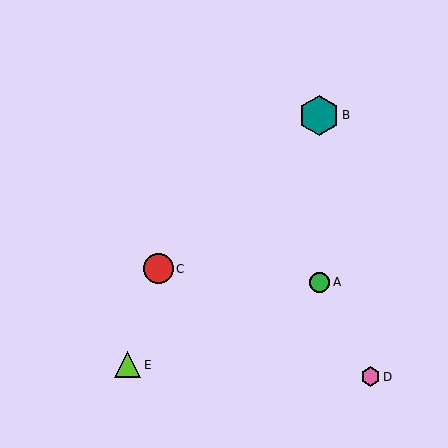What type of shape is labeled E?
Shape E is a lime triangle.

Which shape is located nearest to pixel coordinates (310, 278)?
The green circle (labeled A) at (320, 282) is nearest to that location.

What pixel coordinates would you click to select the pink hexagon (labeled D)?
Click at (371, 377) to select the pink hexagon D.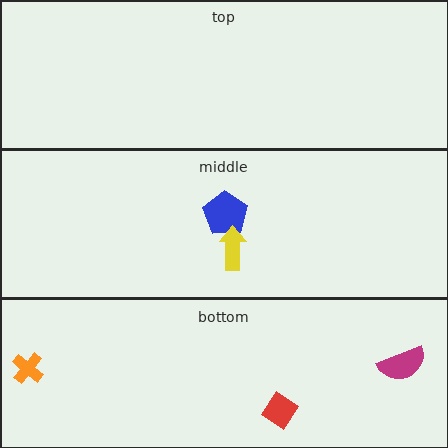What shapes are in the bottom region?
The magenta semicircle, the red diamond, the orange cross.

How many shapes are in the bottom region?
3.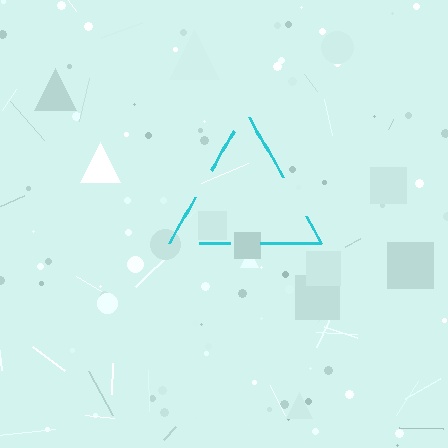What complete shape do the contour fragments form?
The contour fragments form a triangle.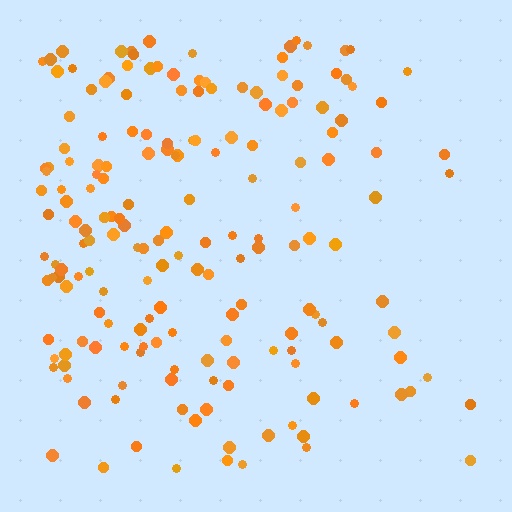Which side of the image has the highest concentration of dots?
The left.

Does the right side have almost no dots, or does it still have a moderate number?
Still a moderate number, just noticeably fewer than the left.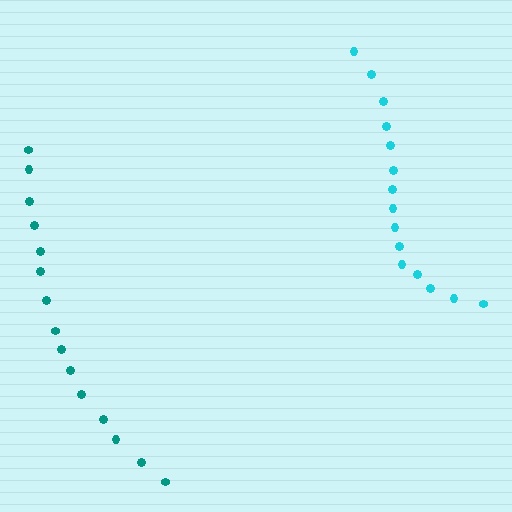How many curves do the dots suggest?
There are 2 distinct paths.